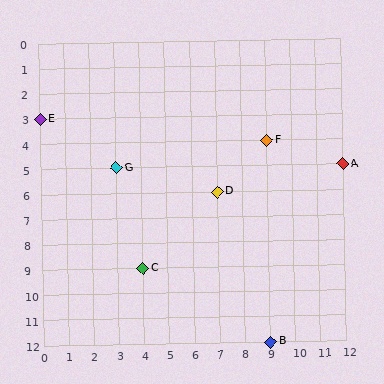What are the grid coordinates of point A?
Point A is at grid coordinates (12, 5).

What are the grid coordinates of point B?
Point B is at grid coordinates (9, 12).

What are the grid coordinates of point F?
Point F is at grid coordinates (9, 4).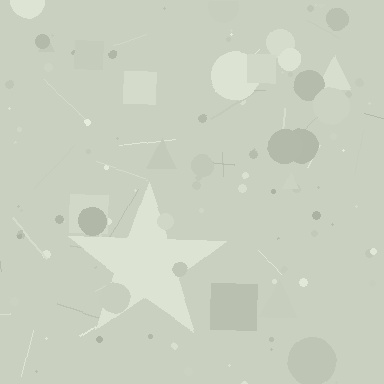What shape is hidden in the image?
A star is hidden in the image.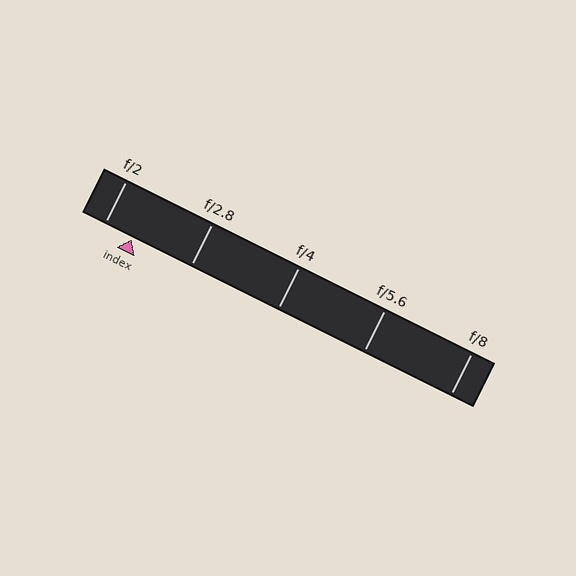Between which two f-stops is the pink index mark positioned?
The index mark is between f/2 and f/2.8.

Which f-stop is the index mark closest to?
The index mark is closest to f/2.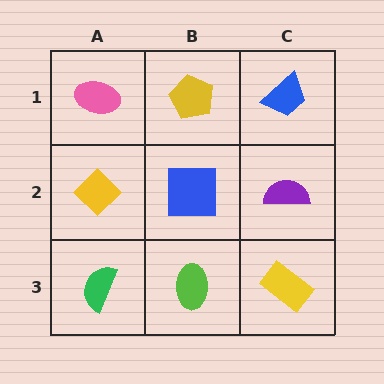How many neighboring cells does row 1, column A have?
2.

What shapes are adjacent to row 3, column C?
A purple semicircle (row 2, column C), a lime ellipse (row 3, column B).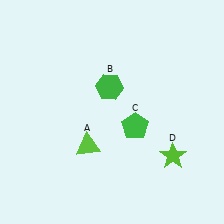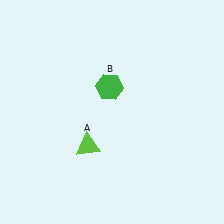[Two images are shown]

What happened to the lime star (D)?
The lime star (D) was removed in Image 2. It was in the bottom-right area of Image 1.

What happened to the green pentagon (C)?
The green pentagon (C) was removed in Image 2. It was in the bottom-right area of Image 1.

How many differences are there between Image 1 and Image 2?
There are 2 differences between the two images.